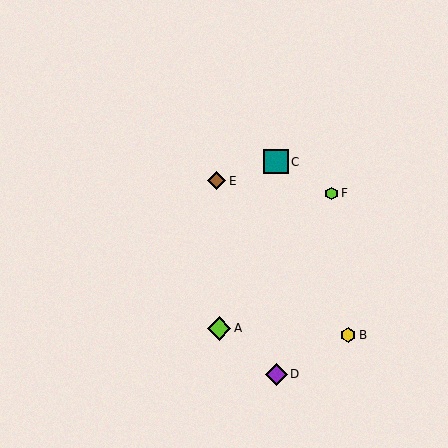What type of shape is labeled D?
Shape D is a purple diamond.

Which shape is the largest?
The teal square (labeled C) is the largest.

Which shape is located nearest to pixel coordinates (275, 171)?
The teal square (labeled C) at (276, 162) is nearest to that location.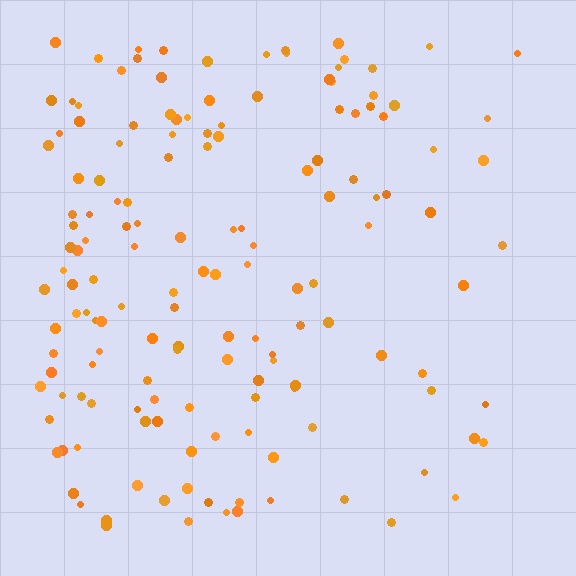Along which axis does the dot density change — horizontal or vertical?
Horizontal.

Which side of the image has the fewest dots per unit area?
The right.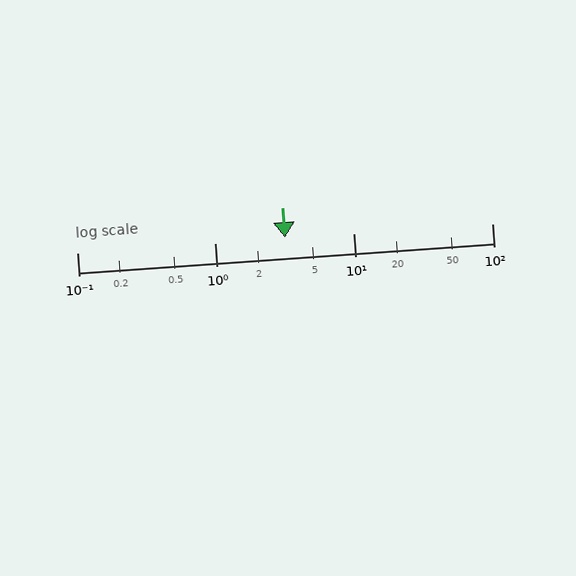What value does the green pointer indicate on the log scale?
The pointer indicates approximately 3.2.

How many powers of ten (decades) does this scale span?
The scale spans 3 decades, from 0.1 to 100.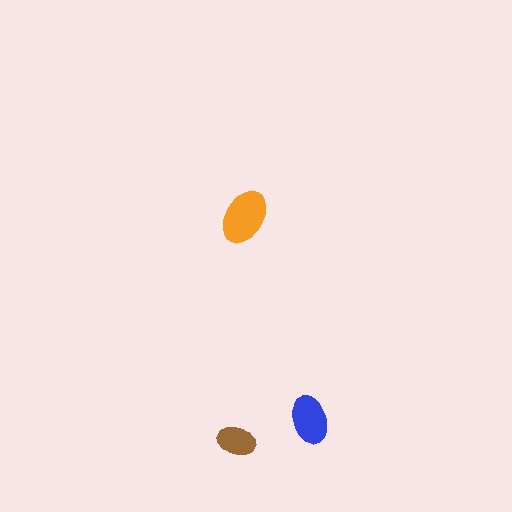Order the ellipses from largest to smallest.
the orange one, the blue one, the brown one.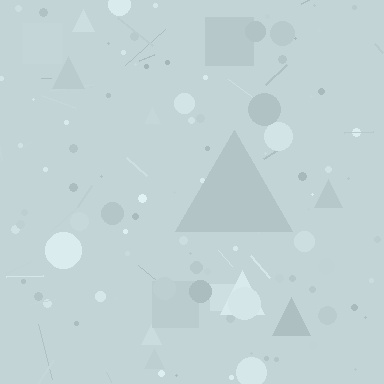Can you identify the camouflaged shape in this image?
The camouflaged shape is a triangle.